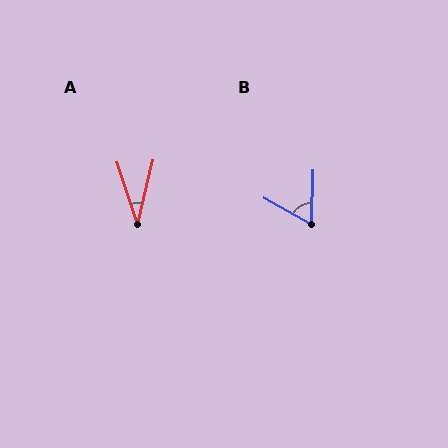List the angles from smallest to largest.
A (31°), B (62°).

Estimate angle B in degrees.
Approximately 62 degrees.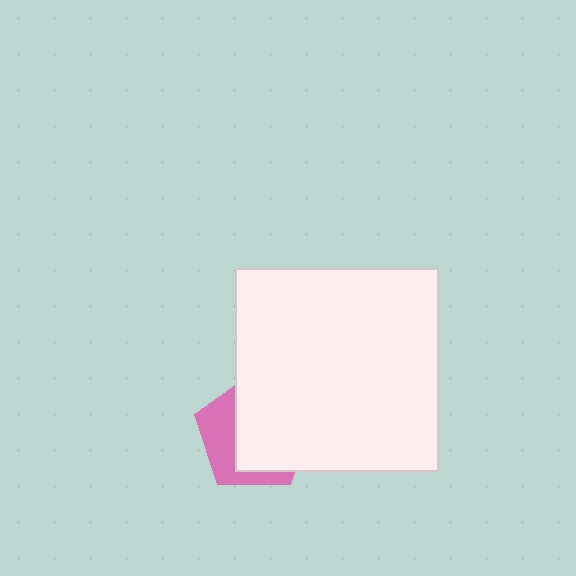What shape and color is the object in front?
The object in front is a white square.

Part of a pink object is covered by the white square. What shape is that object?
It is a pentagon.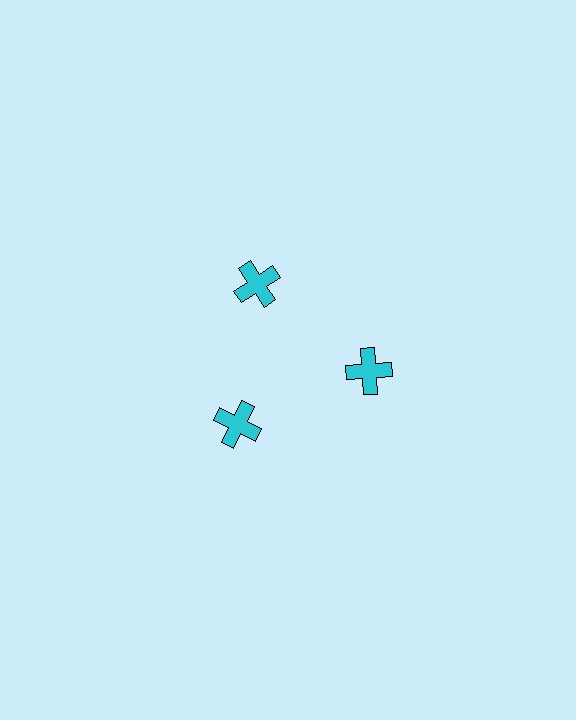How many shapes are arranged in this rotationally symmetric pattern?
There are 3 shapes, arranged in 3 groups of 1.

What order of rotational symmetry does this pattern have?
This pattern has 3-fold rotational symmetry.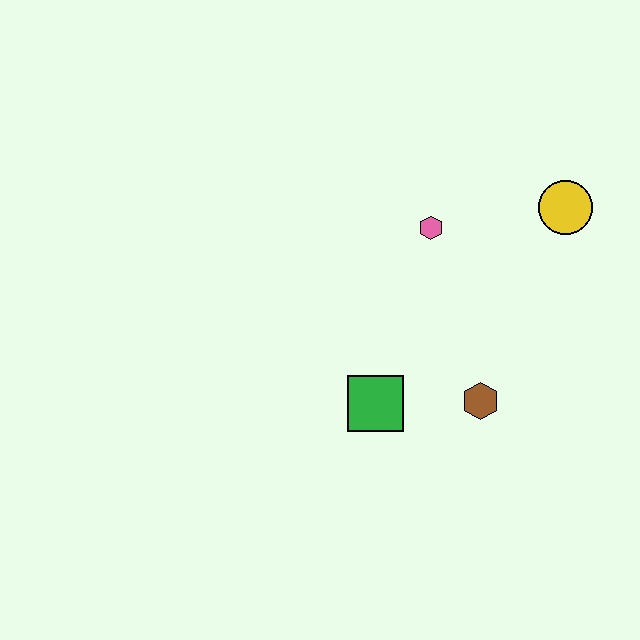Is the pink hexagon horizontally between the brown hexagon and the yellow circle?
No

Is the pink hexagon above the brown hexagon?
Yes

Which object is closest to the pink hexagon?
The yellow circle is closest to the pink hexagon.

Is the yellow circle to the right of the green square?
Yes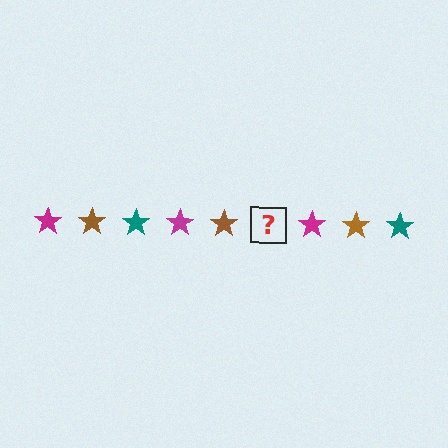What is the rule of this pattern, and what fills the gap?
The rule is that the pattern cycles through magenta, brown, teal stars. The gap should be filled with a teal star.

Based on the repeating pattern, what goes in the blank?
The blank should be a teal star.